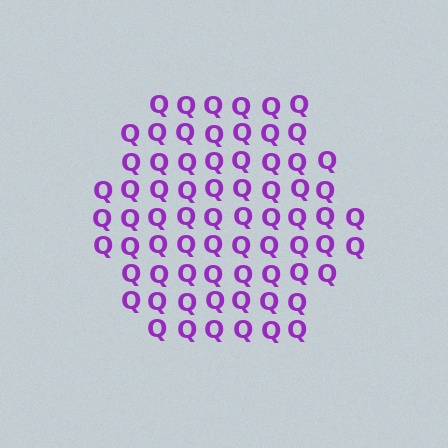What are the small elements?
The small elements are letter Q's.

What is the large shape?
The large shape is a hexagon.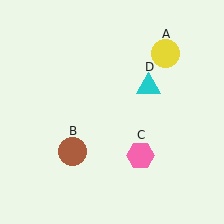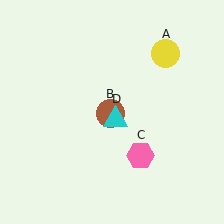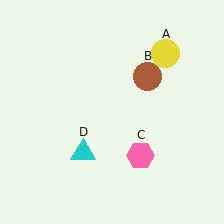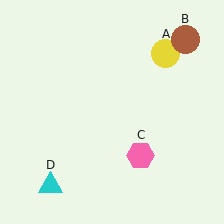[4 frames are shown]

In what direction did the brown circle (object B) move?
The brown circle (object B) moved up and to the right.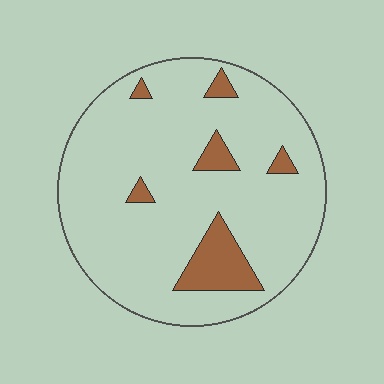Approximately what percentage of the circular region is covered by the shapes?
Approximately 10%.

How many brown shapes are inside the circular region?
6.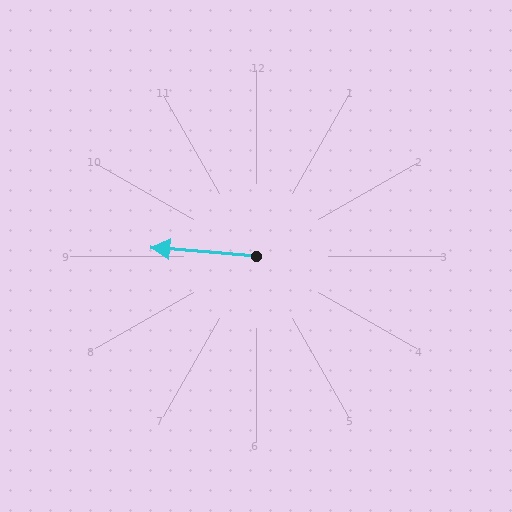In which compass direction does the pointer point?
West.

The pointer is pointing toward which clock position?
Roughly 9 o'clock.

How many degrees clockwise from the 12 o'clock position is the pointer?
Approximately 274 degrees.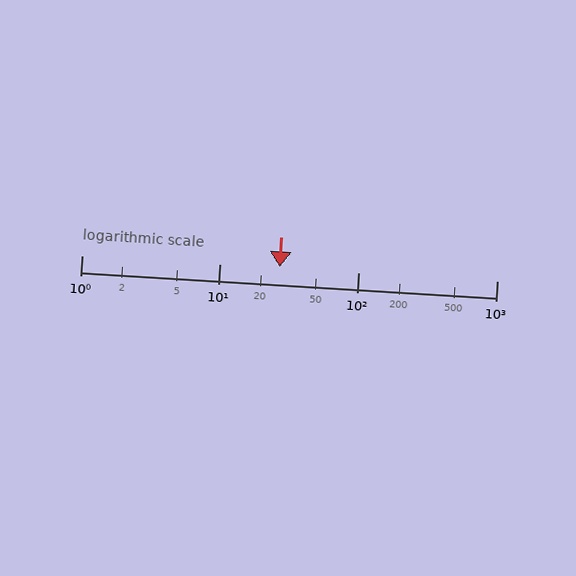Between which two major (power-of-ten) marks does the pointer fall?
The pointer is between 10 and 100.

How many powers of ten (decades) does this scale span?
The scale spans 3 decades, from 1 to 1000.